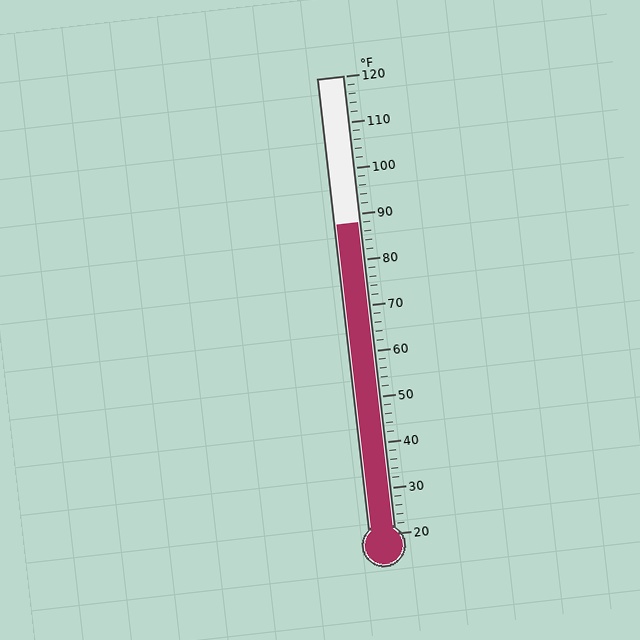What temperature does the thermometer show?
The thermometer shows approximately 88°F.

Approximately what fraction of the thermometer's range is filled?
The thermometer is filled to approximately 70% of its range.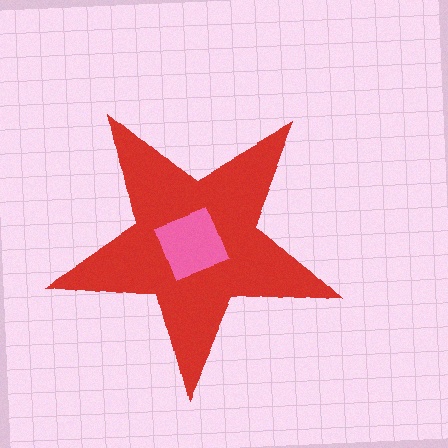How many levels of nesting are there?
2.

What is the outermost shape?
The red star.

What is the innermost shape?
The pink diamond.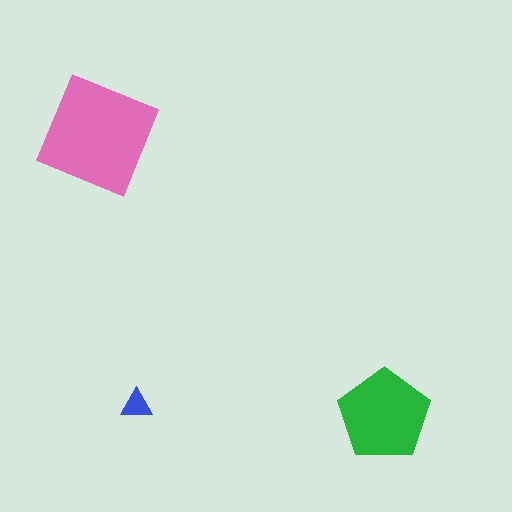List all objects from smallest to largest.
The blue triangle, the green pentagon, the pink square.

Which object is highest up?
The pink square is topmost.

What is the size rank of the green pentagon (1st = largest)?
2nd.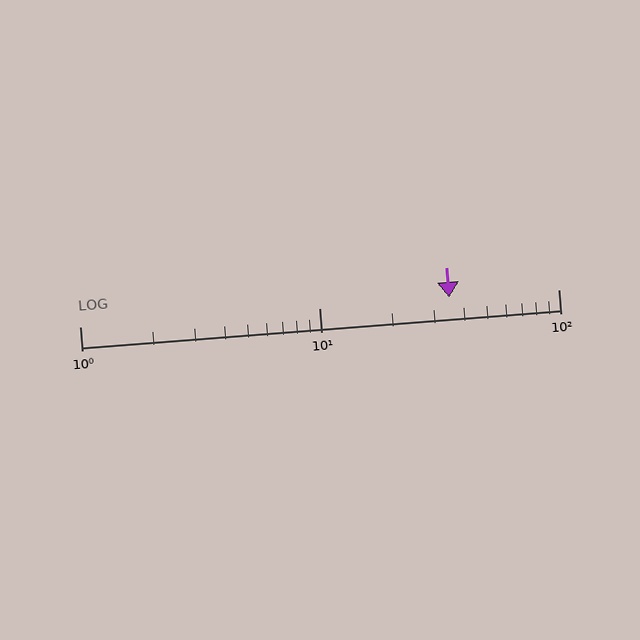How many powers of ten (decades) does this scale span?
The scale spans 2 decades, from 1 to 100.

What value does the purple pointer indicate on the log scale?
The pointer indicates approximately 35.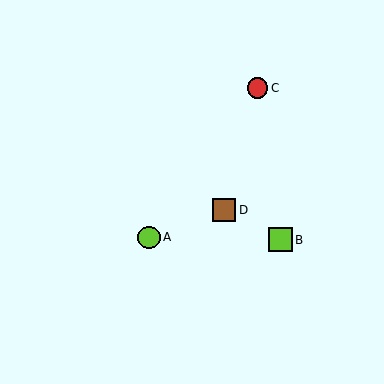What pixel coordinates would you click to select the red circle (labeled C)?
Click at (257, 88) to select the red circle C.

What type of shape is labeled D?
Shape D is a brown square.